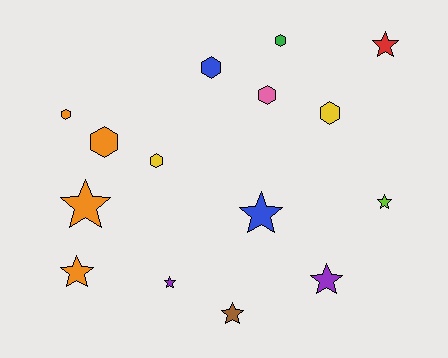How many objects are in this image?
There are 15 objects.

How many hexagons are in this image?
There are 7 hexagons.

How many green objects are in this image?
There is 1 green object.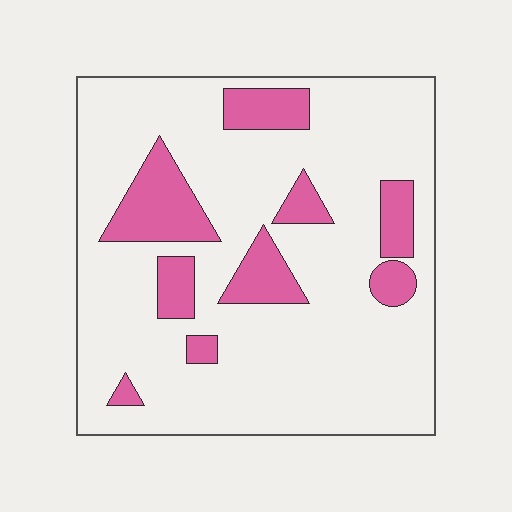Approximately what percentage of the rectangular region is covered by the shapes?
Approximately 20%.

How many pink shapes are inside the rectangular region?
9.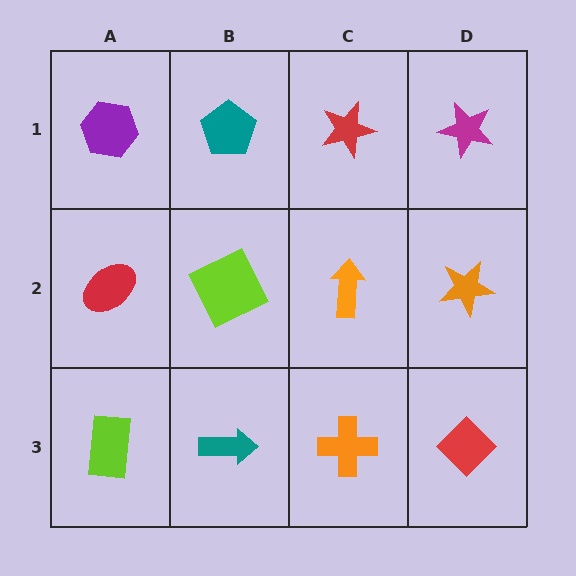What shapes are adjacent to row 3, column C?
An orange arrow (row 2, column C), a teal arrow (row 3, column B), a red diamond (row 3, column D).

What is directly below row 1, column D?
An orange star.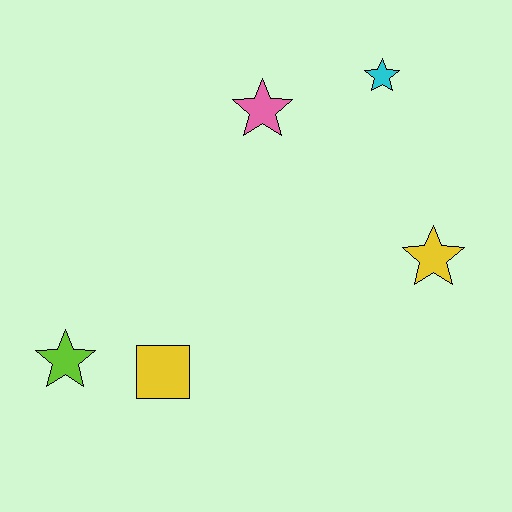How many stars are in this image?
There are 4 stars.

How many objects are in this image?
There are 5 objects.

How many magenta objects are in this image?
There are no magenta objects.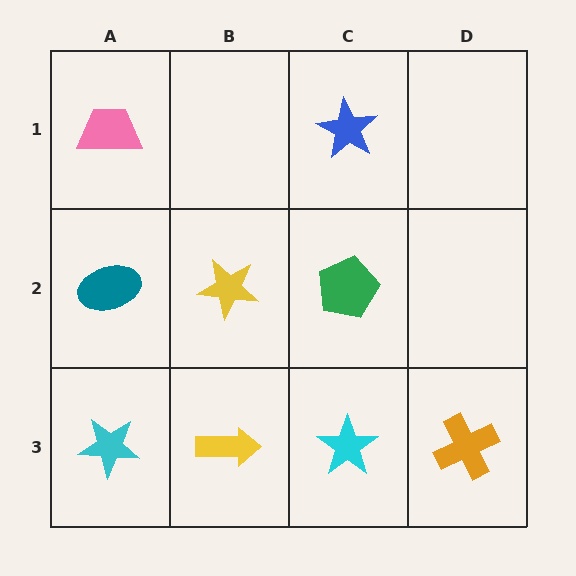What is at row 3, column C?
A cyan star.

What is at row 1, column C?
A blue star.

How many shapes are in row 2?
3 shapes.